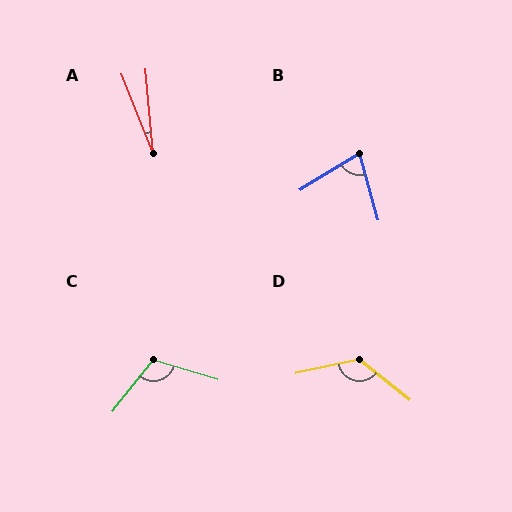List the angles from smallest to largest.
A (17°), B (74°), C (111°), D (129°).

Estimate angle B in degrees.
Approximately 74 degrees.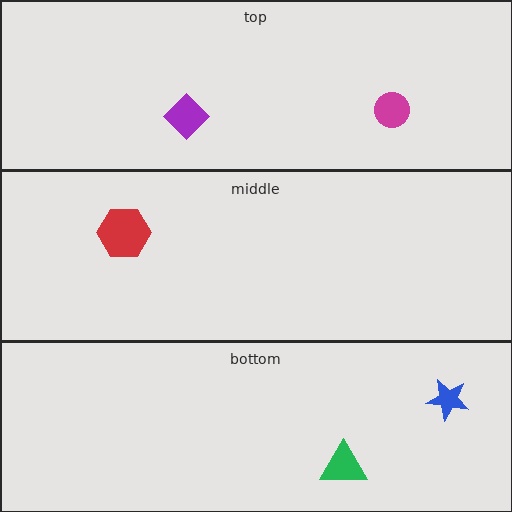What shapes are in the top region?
The purple diamond, the magenta circle.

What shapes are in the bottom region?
The blue star, the green triangle.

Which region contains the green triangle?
The bottom region.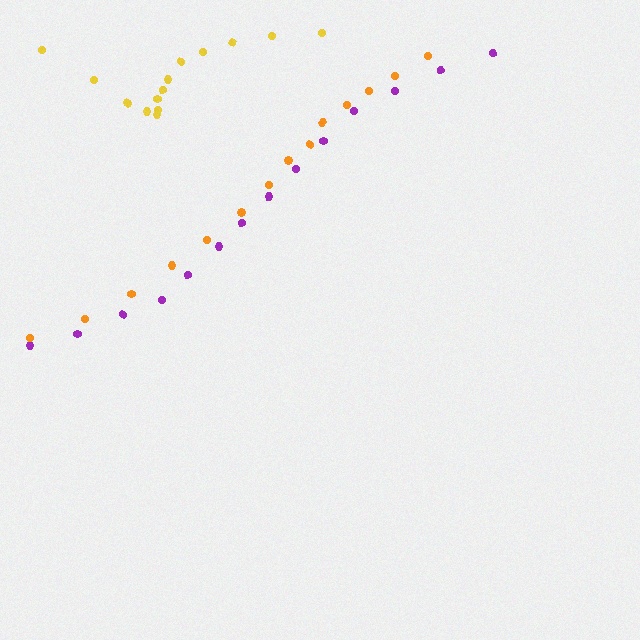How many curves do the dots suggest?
There are 3 distinct paths.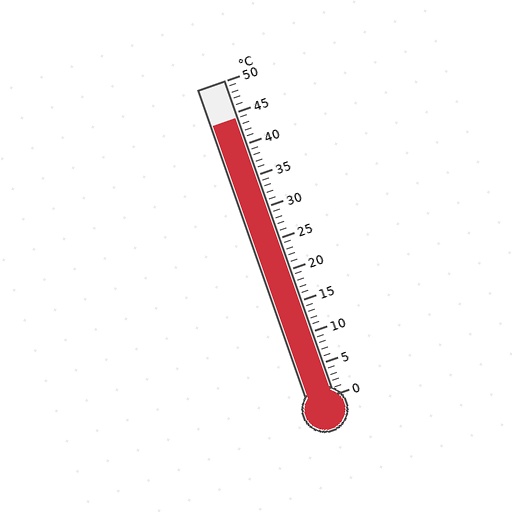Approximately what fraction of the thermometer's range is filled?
The thermometer is filled to approximately 90% of its range.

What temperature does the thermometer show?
The thermometer shows approximately 44°C.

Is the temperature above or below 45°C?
The temperature is below 45°C.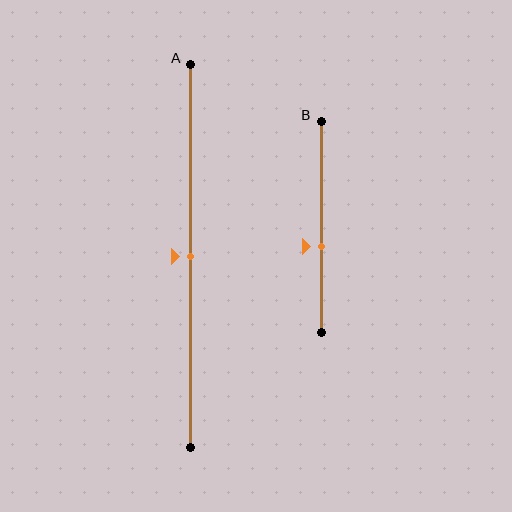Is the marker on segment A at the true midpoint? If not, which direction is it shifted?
Yes, the marker on segment A is at the true midpoint.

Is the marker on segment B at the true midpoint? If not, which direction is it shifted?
No, the marker on segment B is shifted downward by about 9% of the segment length.